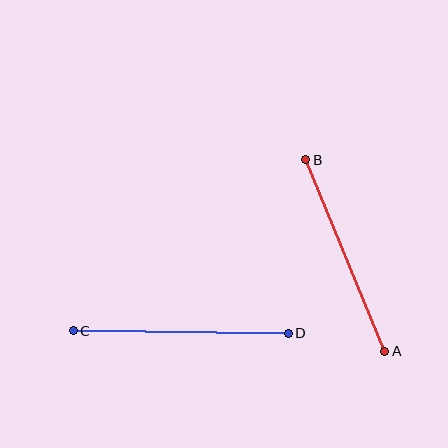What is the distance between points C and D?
The distance is approximately 215 pixels.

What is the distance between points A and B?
The distance is approximately 207 pixels.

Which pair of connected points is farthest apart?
Points C and D are farthest apart.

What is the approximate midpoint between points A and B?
The midpoint is at approximately (345, 256) pixels.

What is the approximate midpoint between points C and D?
The midpoint is at approximately (181, 332) pixels.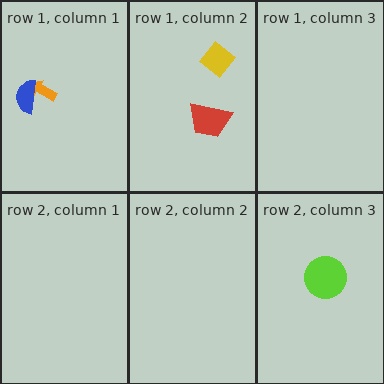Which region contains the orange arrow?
The row 1, column 1 region.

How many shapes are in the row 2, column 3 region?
1.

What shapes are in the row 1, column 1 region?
The orange arrow, the blue semicircle.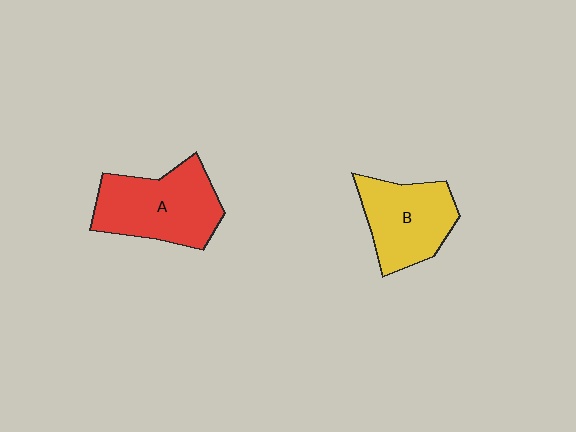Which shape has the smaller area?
Shape B (yellow).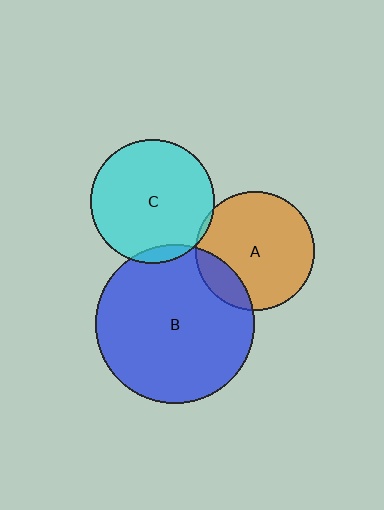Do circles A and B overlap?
Yes.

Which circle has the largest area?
Circle B (blue).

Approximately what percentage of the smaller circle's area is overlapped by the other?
Approximately 15%.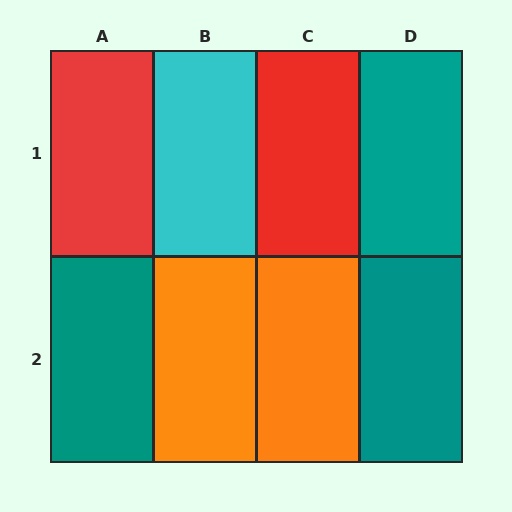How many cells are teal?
3 cells are teal.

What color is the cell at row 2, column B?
Orange.